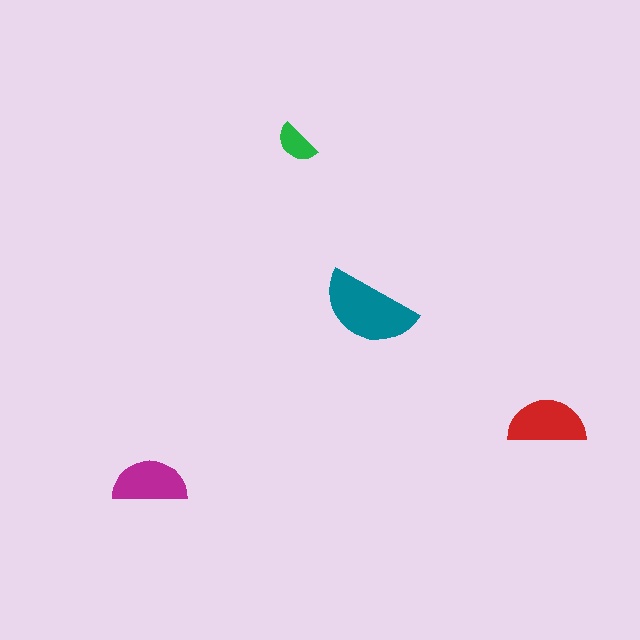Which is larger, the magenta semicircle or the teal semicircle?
The teal one.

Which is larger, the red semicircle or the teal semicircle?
The teal one.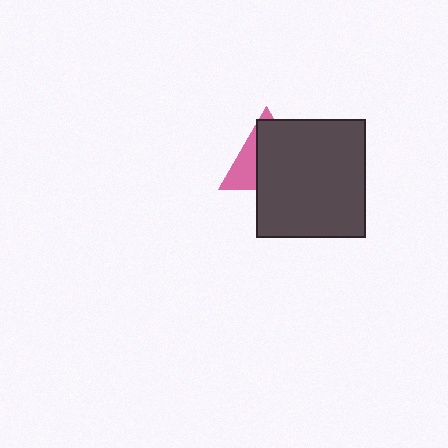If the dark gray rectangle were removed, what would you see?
You would see the complete pink triangle.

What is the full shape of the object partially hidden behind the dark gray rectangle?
The partially hidden object is a pink triangle.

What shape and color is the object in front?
The object in front is a dark gray rectangle.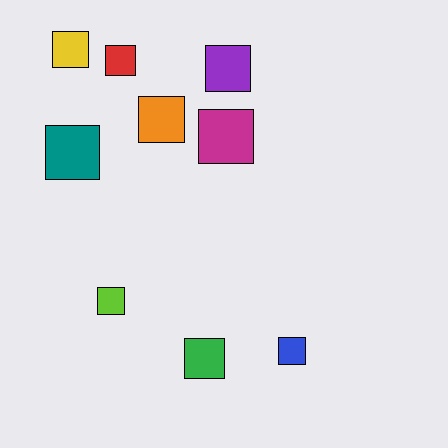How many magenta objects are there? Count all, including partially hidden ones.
There is 1 magenta object.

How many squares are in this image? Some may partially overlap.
There are 9 squares.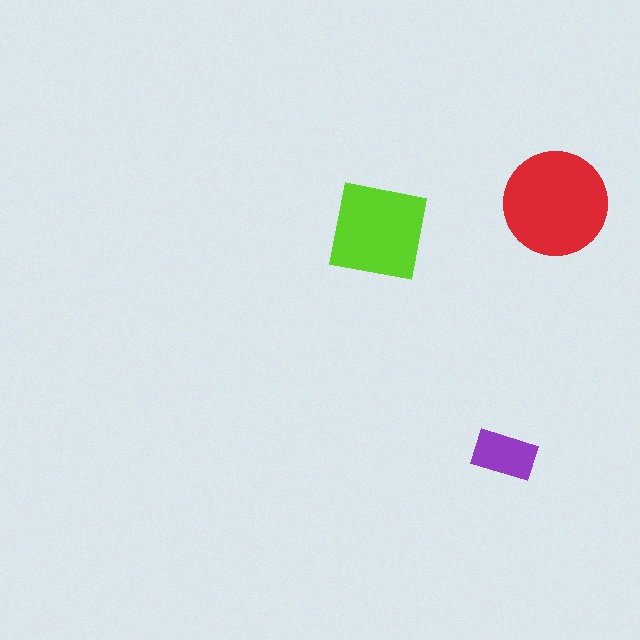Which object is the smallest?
The purple rectangle.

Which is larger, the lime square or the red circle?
The red circle.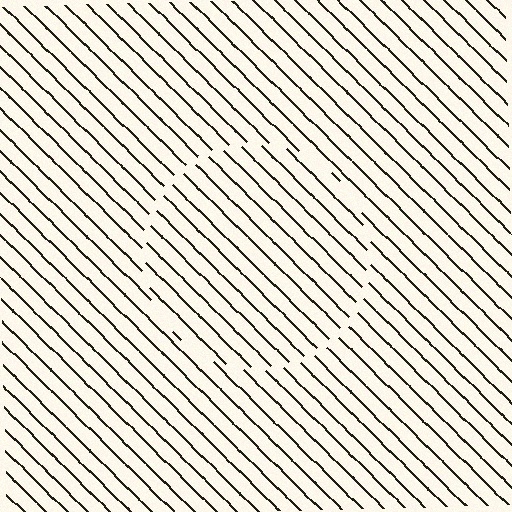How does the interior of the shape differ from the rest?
The interior of the shape contains the same grating, shifted by half a period — the contour is defined by the phase discontinuity where line-ends from the inner and outer gratings abut.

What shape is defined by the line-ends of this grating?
An illusory circle. The interior of the shape contains the same grating, shifted by half a period — the contour is defined by the phase discontinuity where line-ends from the inner and outer gratings abut.